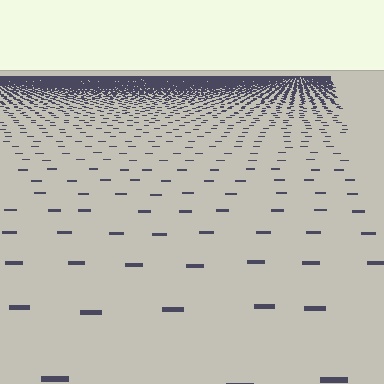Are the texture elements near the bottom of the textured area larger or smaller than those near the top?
Larger. Near the bottom, elements are closer to the viewer and appear at a bigger on-screen size.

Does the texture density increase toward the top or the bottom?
Density increases toward the top.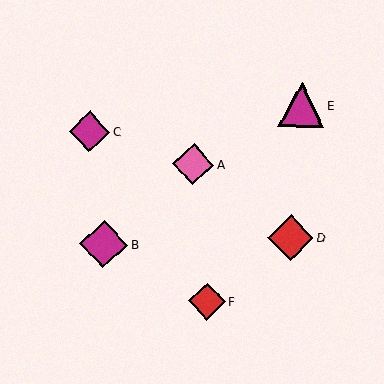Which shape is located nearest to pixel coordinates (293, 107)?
The magenta triangle (labeled E) at (302, 105) is nearest to that location.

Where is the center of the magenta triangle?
The center of the magenta triangle is at (302, 105).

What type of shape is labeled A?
Shape A is a pink diamond.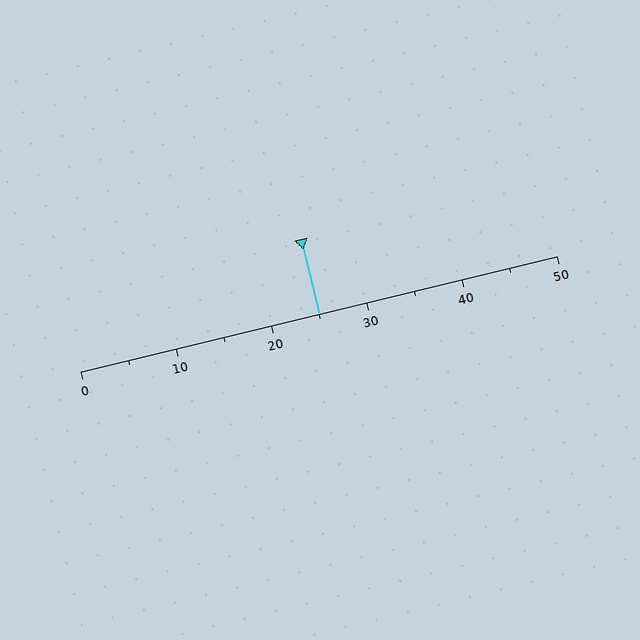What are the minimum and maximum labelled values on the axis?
The axis runs from 0 to 50.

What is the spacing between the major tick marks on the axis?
The major ticks are spaced 10 apart.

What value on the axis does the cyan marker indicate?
The marker indicates approximately 25.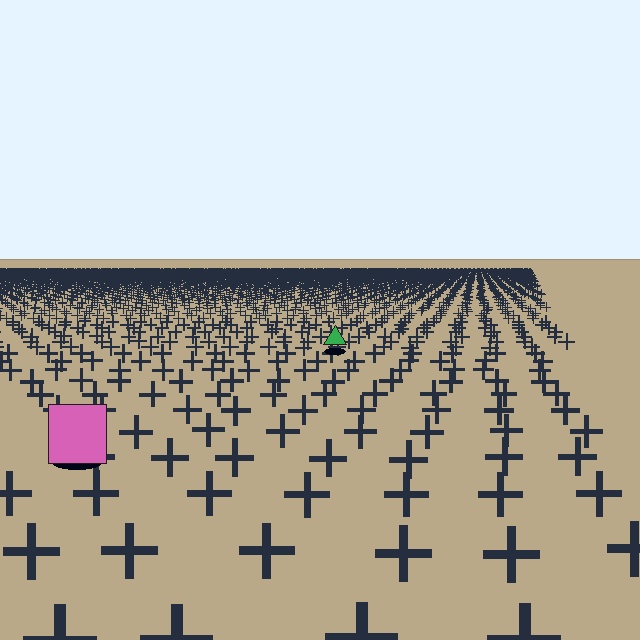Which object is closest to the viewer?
The pink square is closest. The texture marks near it are larger and more spread out.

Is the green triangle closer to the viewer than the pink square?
No. The pink square is closer — you can tell from the texture gradient: the ground texture is coarser near it.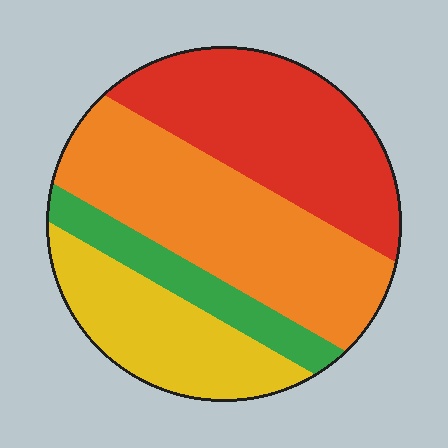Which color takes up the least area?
Green, at roughly 10%.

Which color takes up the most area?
Orange, at roughly 35%.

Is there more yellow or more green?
Yellow.